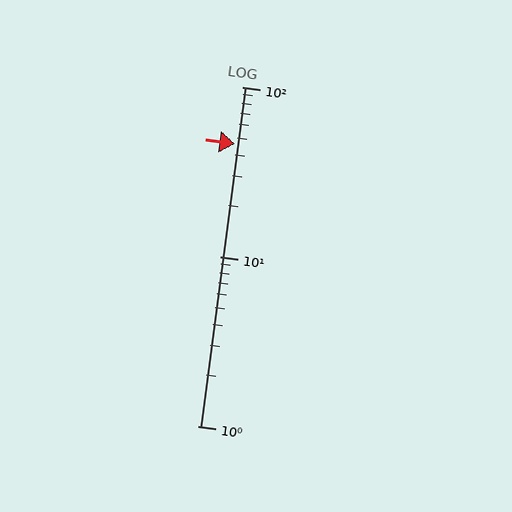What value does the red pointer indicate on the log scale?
The pointer indicates approximately 46.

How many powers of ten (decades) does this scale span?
The scale spans 2 decades, from 1 to 100.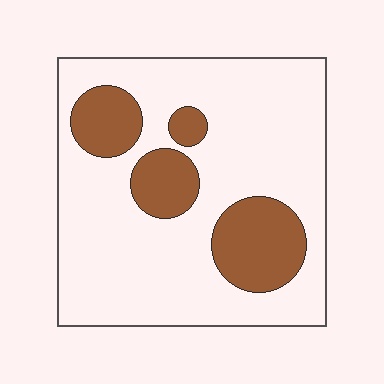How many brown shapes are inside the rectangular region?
4.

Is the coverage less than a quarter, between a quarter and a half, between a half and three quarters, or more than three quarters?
Less than a quarter.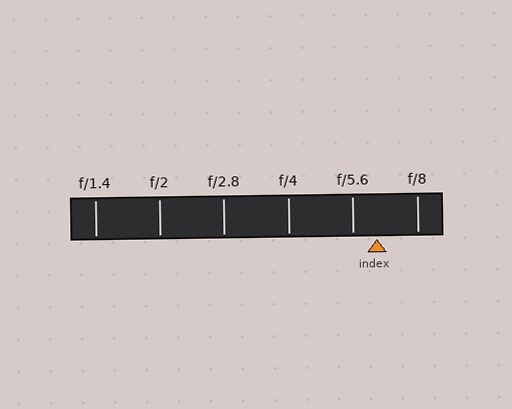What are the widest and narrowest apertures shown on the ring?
The widest aperture shown is f/1.4 and the narrowest is f/8.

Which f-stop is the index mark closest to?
The index mark is closest to f/5.6.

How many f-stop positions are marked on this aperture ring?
There are 6 f-stop positions marked.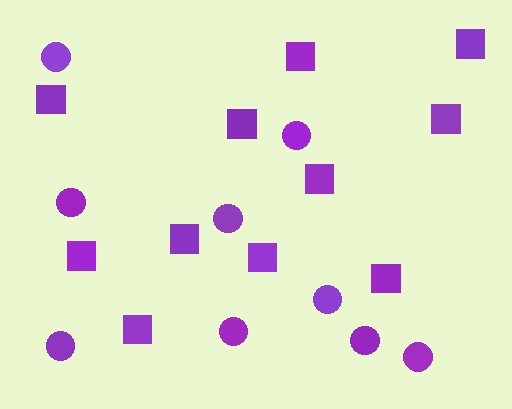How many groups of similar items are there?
There are 2 groups: one group of squares (11) and one group of circles (9).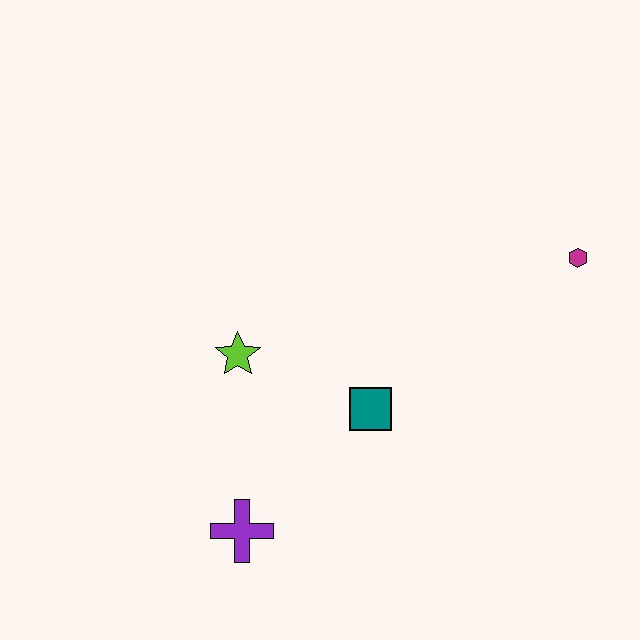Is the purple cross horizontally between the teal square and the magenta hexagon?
No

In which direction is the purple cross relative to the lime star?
The purple cross is below the lime star.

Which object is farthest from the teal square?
The magenta hexagon is farthest from the teal square.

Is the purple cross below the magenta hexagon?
Yes